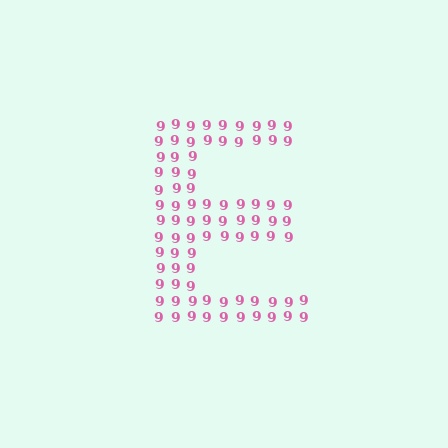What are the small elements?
The small elements are digit 9's.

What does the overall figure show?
The overall figure shows the letter E.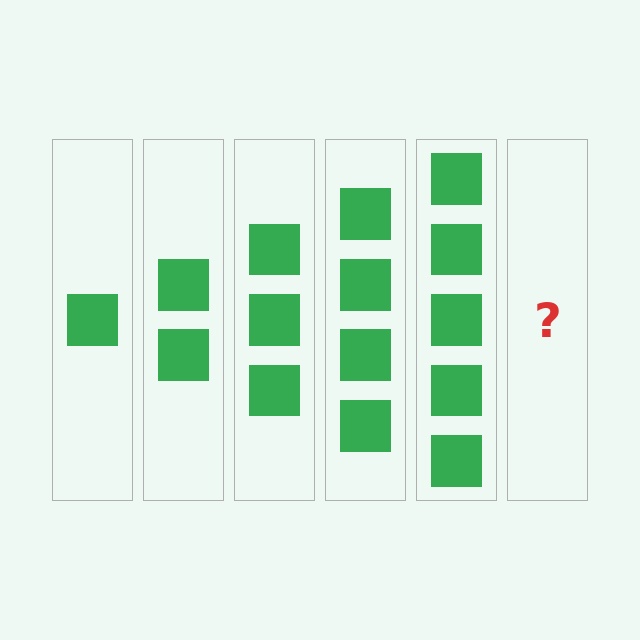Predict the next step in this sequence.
The next step is 6 squares.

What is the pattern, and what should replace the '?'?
The pattern is that each step adds one more square. The '?' should be 6 squares.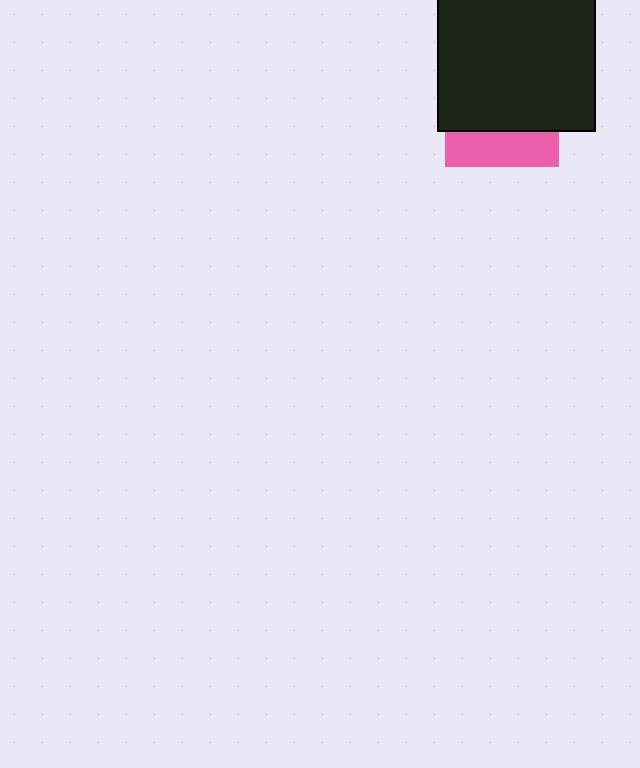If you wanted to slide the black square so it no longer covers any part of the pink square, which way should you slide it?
Slide it up — that is the most direct way to separate the two shapes.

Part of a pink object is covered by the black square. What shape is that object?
It is a square.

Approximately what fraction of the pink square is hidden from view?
Roughly 68% of the pink square is hidden behind the black square.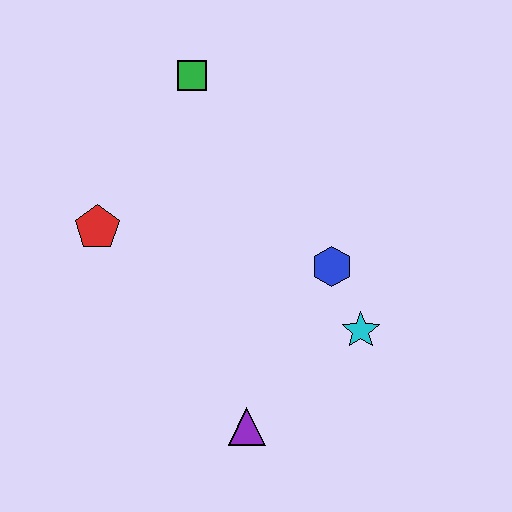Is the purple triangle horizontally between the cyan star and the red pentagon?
Yes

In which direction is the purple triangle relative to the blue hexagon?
The purple triangle is below the blue hexagon.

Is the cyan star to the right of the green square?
Yes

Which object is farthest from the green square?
The purple triangle is farthest from the green square.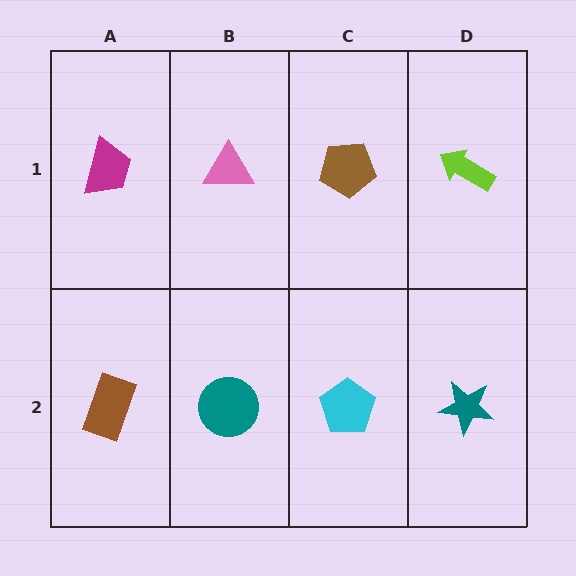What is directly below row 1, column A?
A brown rectangle.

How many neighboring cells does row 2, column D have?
2.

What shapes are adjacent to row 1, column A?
A brown rectangle (row 2, column A), a pink triangle (row 1, column B).